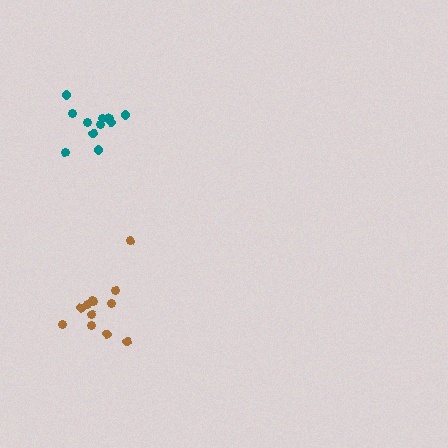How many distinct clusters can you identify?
There are 2 distinct clusters.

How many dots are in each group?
Group 1: 12 dots, Group 2: 11 dots (23 total).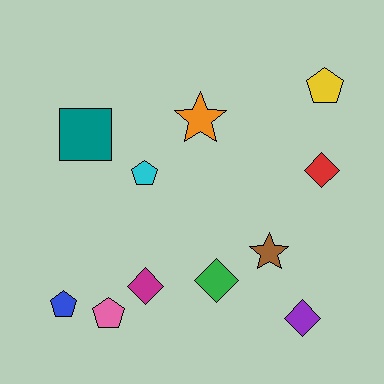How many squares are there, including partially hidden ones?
There is 1 square.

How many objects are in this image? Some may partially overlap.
There are 11 objects.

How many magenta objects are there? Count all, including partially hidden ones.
There is 1 magenta object.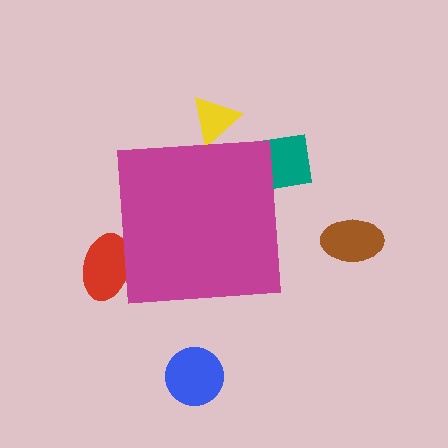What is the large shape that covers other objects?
A magenta square.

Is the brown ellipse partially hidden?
No, the brown ellipse is fully visible.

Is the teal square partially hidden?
Yes, the teal square is partially hidden behind the magenta square.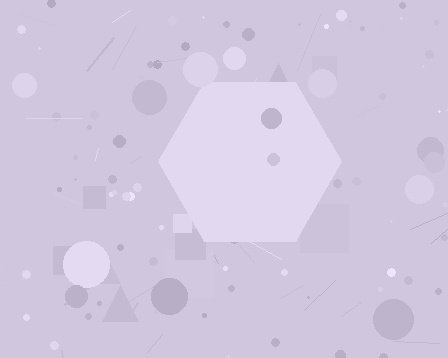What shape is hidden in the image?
A hexagon is hidden in the image.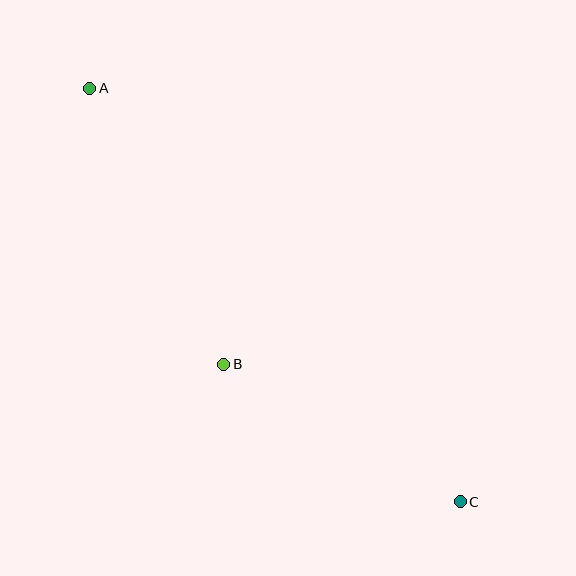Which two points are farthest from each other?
Points A and C are farthest from each other.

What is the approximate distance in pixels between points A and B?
The distance between A and B is approximately 307 pixels.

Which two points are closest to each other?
Points B and C are closest to each other.